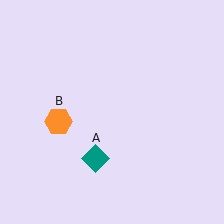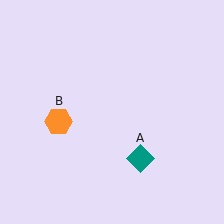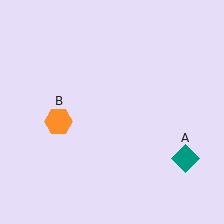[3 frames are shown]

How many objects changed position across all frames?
1 object changed position: teal diamond (object A).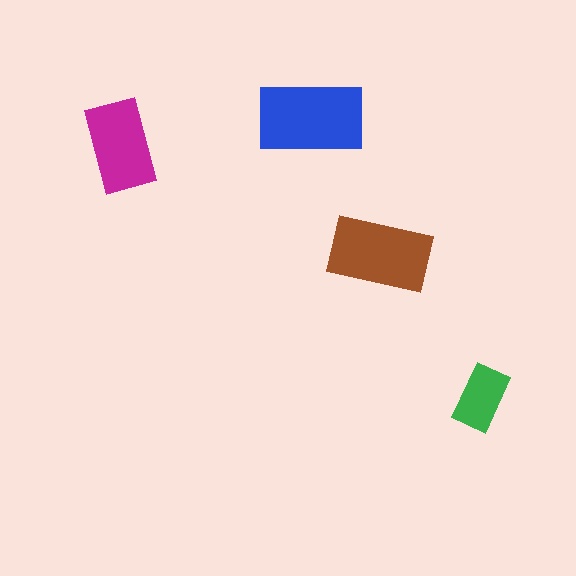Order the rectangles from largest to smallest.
the blue one, the brown one, the magenta one, the green one.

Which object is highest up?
The blue rectangle is topmost.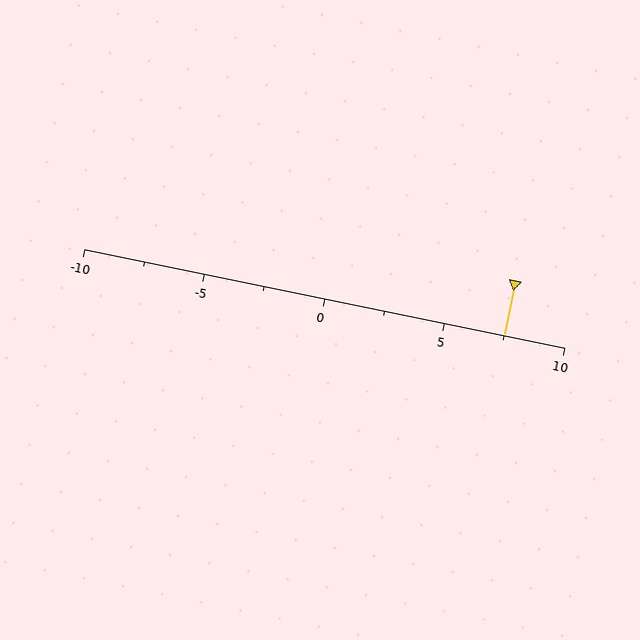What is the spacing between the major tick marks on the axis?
The major ticks are spaced 5 apart.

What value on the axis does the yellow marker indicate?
The marker indicates approximately 7.5.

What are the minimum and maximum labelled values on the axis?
The axis runs from -10 to 10.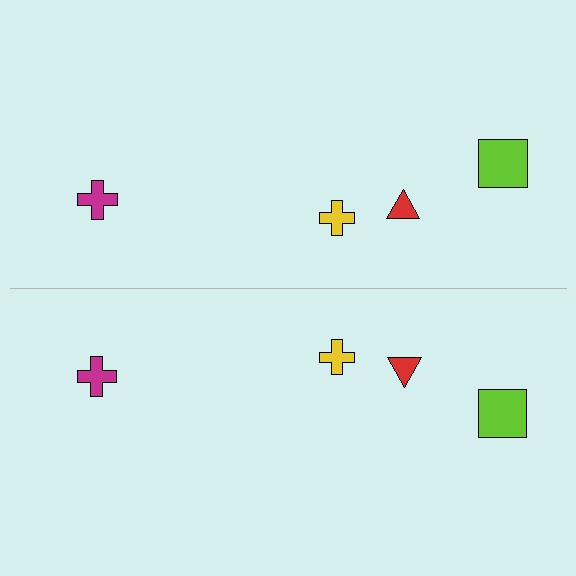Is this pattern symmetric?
Yes, this pattern has bilateral (reflection) symmetry.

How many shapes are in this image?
There are 8 shapes in this image.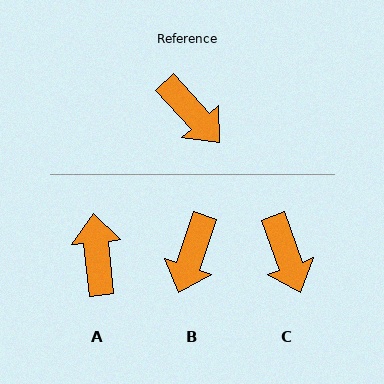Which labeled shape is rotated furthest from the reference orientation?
A, about 144 degrees away.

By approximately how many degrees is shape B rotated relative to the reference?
Approximately 61 degrees clockwise.